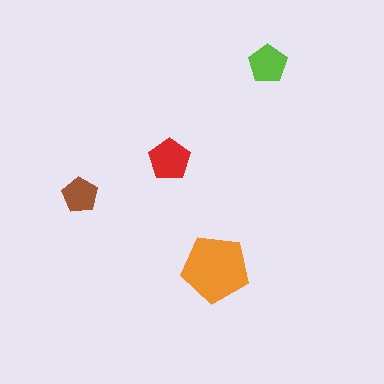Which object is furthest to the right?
The lime pentagon is rightmost.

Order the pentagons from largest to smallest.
the orange one, the red one, the lime one, the brown one.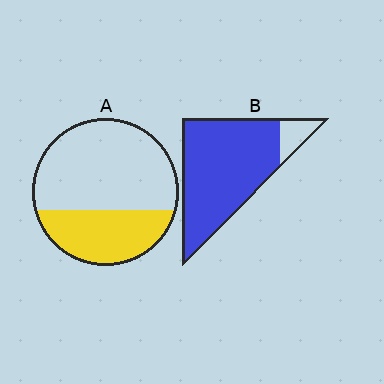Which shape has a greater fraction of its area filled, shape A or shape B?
Shape B.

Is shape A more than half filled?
No.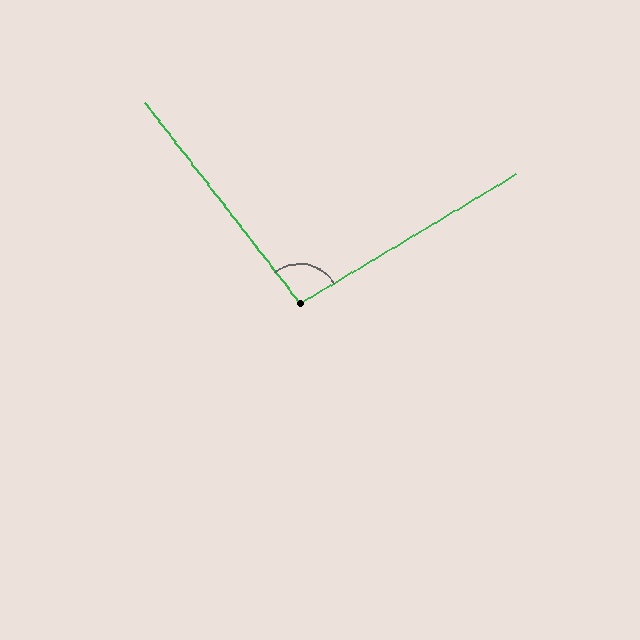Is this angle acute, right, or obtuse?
It is obtuse.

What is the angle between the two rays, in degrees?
Approximately 97 degrees.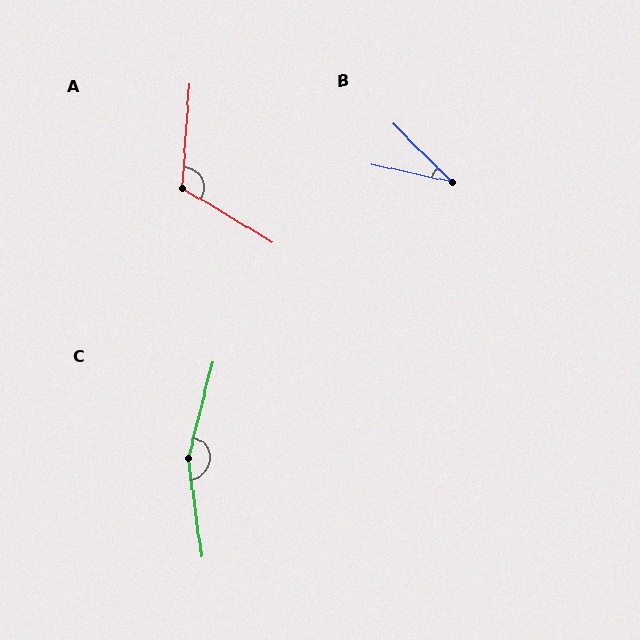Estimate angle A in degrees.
Approximately 117 degrees.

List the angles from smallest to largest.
B (32°), A (117°), C (157°).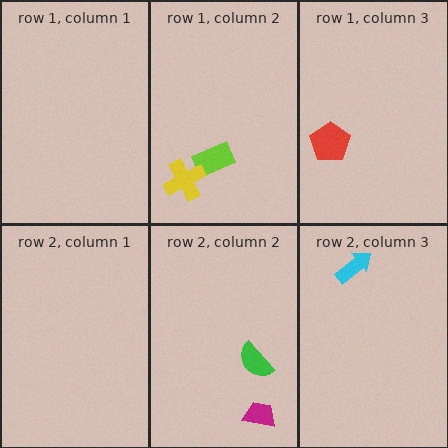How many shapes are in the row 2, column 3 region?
1.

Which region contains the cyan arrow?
The row 2, column 3 region.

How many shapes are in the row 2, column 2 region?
2.